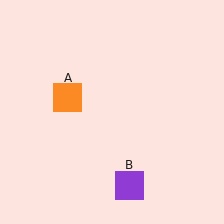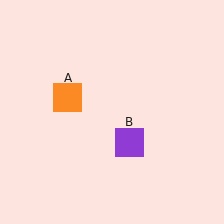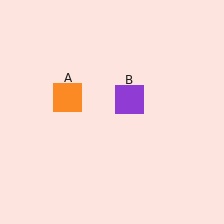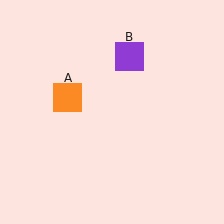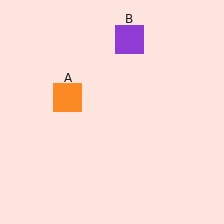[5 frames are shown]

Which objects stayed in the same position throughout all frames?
Orange square (object A) remained stationary.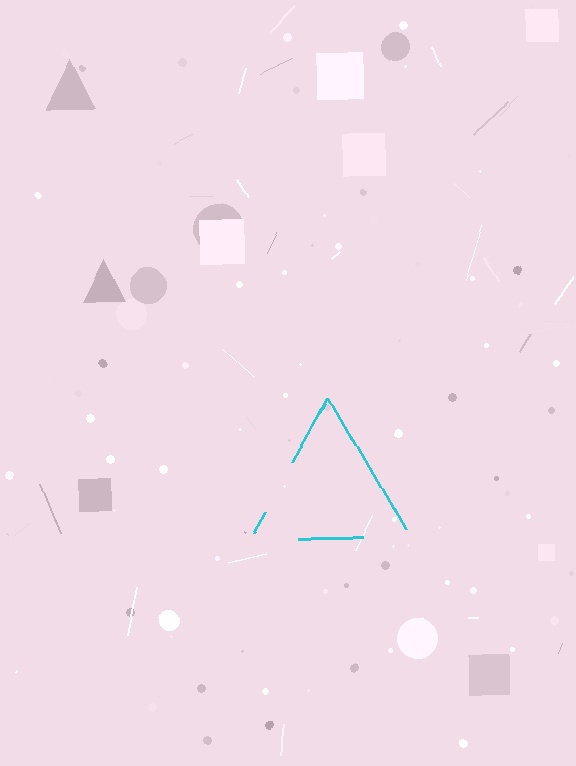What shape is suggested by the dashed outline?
The dashed outline suggests a triangle.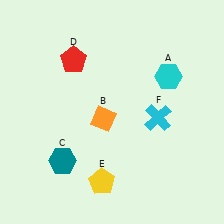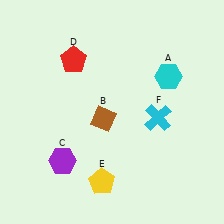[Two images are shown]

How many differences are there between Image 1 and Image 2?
There are 2 differences between the two images.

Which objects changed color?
B changed from orange to brown. C changed from teal to purple.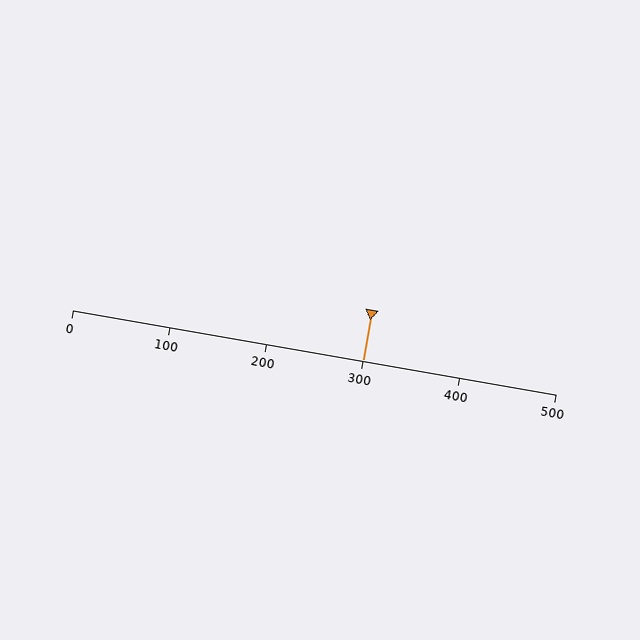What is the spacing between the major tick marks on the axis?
The major ticks are spaced 100 apart.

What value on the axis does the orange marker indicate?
The marker indicates approximately 300.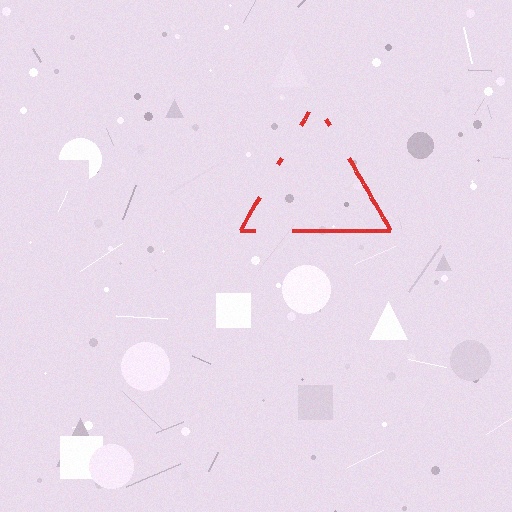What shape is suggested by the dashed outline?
The dashed outline suggests a triangle.